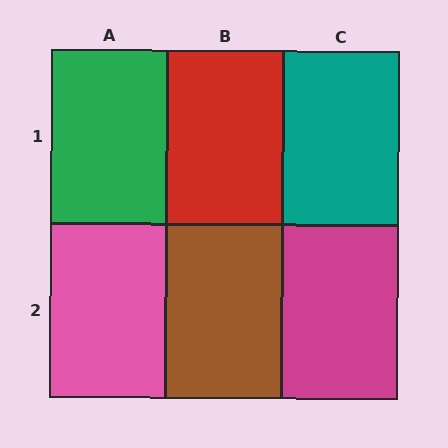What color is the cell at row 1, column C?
Teal.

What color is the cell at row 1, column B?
Red.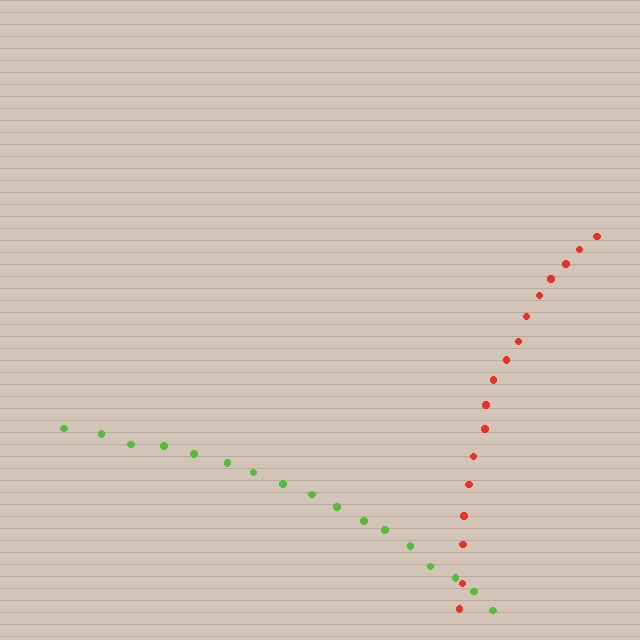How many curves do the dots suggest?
There are 2 distinct paths.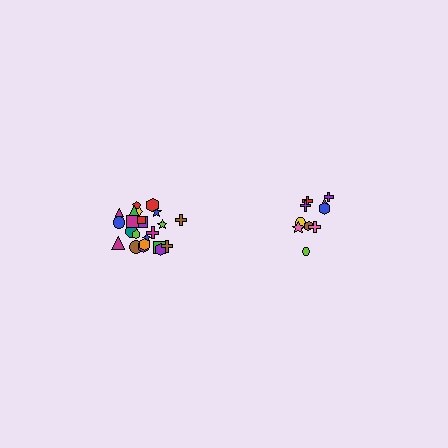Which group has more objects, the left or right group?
The left group.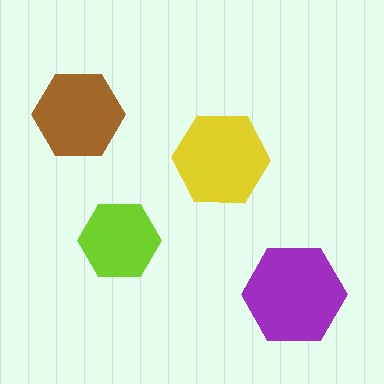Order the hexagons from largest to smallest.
the purple one, the yellow one, the brown one, the lime one.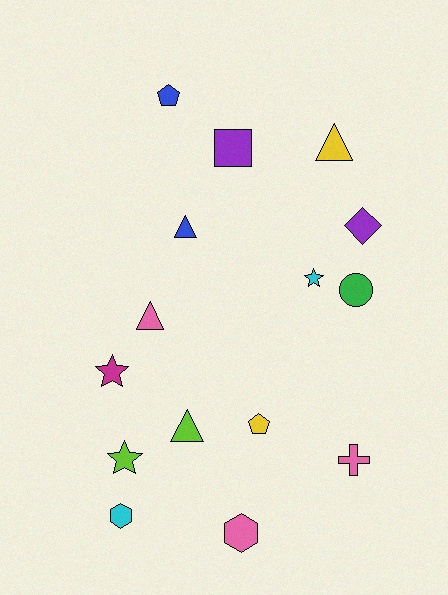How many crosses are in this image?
There is 1 cross.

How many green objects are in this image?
There is 1 green object.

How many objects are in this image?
There are 15 objects.